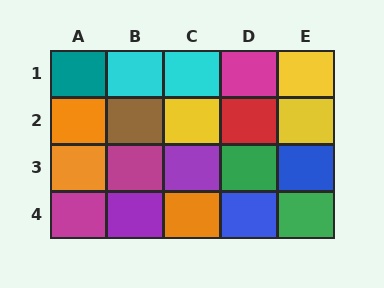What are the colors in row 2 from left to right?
Orange, brown, yellow, red, yellow.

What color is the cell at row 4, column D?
Blue.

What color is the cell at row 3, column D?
Green.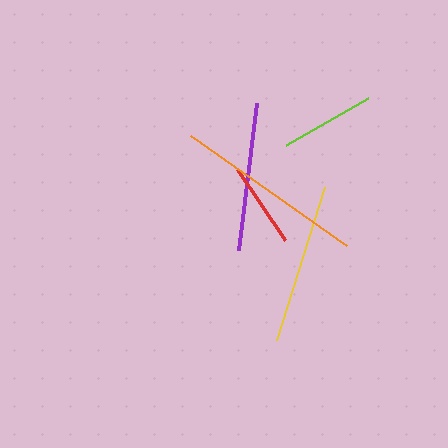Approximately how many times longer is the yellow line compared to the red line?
The yellow line is approximately 1.9 times the length of the red line.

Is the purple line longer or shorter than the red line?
The purple line is longer than the red line.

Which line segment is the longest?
The orange line is the longest at approximately 191 pixels.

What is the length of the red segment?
The red segment is approximately 86 pixels long.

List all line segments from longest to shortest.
From longest to shortest: orange, yellow, purple, lime, red.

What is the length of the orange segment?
The orange segment is approximately 191 pixels long.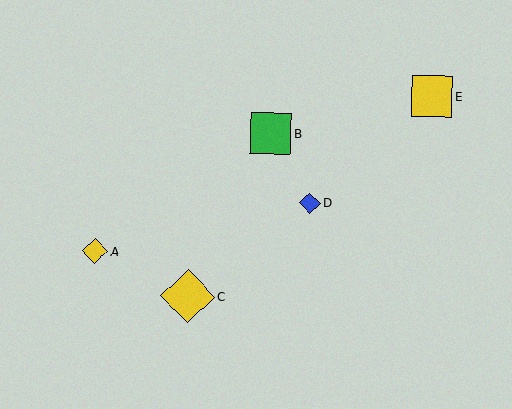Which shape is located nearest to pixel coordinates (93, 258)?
The yellow diamond (labeled A) at (95, 251) is nearest to that location.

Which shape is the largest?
The yellow diamond (labeled C) is the largest.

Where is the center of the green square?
The center of the green square is at (271, 133).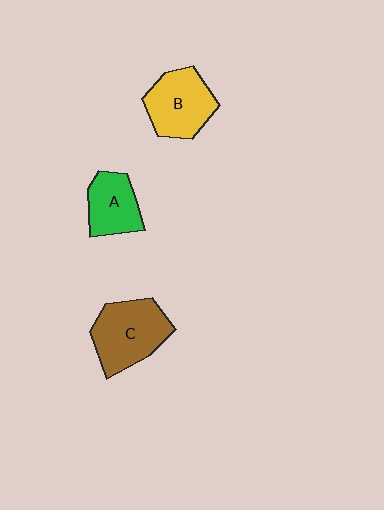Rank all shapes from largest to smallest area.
From largest to smallest: C (brown), B (yellow), A (green).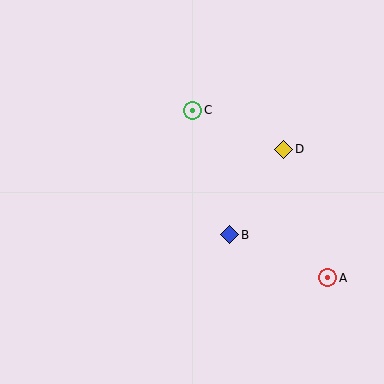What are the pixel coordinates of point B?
Point B is at (230, 235).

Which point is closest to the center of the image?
Point B at (230, 235) is closest to the center.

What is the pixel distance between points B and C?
The distance between B and C is 130 pixels.